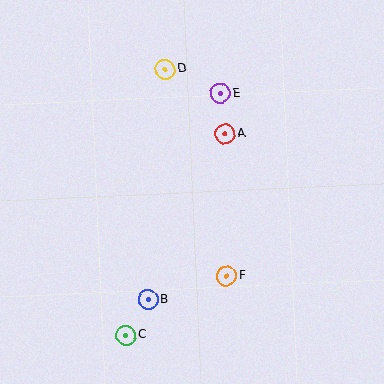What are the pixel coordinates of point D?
Point D is at (165, 70).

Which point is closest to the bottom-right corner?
Point F is closest to the bottom-right corner.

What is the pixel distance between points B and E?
The distance between B and E is 218 pixels.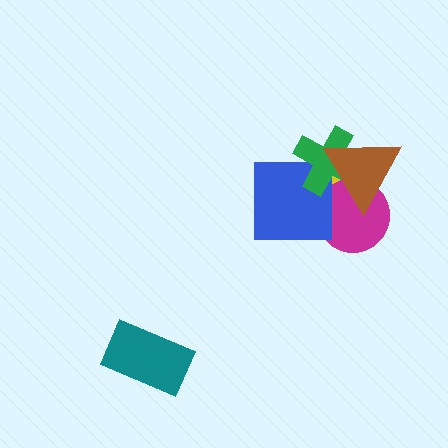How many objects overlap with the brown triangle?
3 objects overlap with the brown triangle.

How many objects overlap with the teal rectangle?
0 objects overlap with the teal rectangle.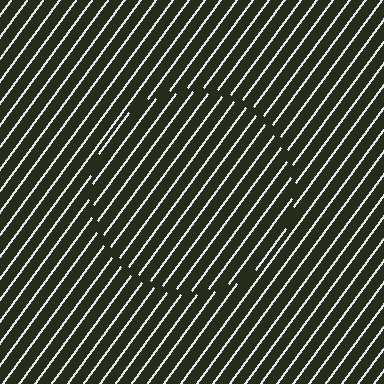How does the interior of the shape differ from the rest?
The interior of the shape contains the same grating, shifted by half a period — the contour is defined by the phase discontinuity where line-ends from the inner and outer gratings abut.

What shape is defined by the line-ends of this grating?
An illusory circle. The interior of the shape contains the same grating, shifted by half a period — the contour is defined by the phase discontinuity where line-ends from the inner and outer gratings abut.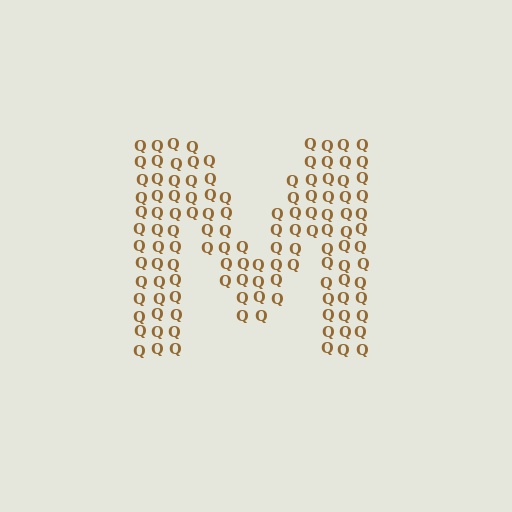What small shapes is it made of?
It is made of small letter Q's.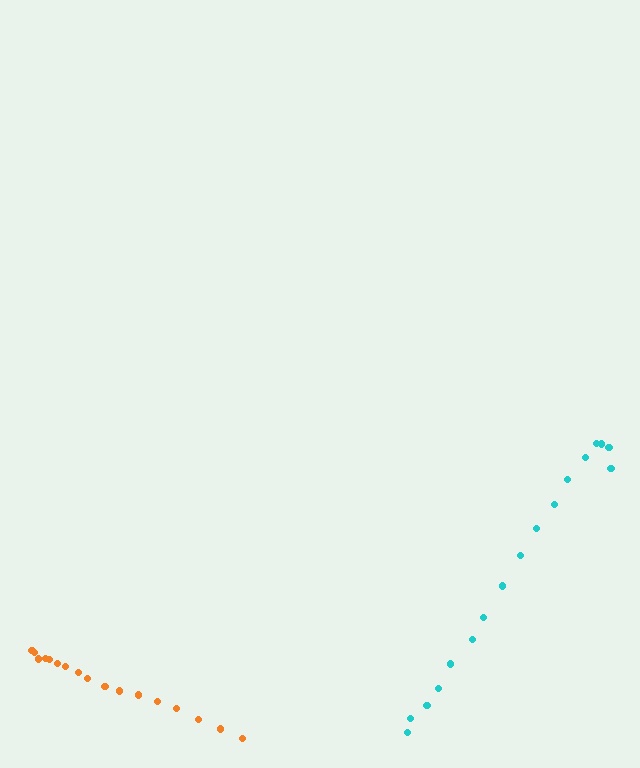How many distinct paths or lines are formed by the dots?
There are 2 distinct paths.